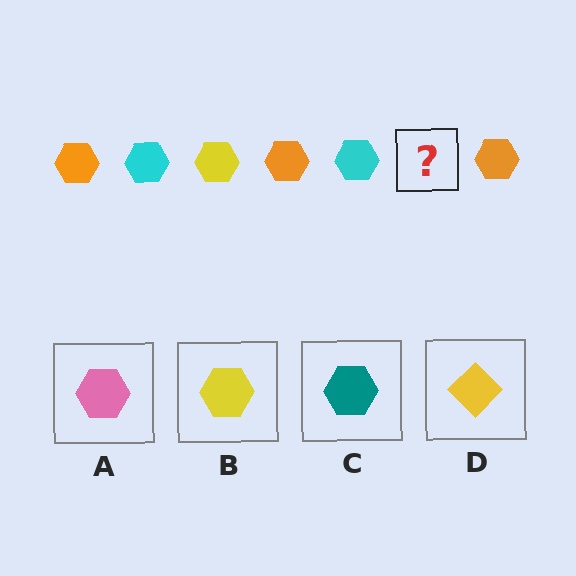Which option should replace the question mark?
Option B.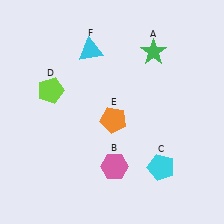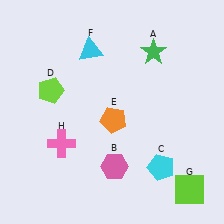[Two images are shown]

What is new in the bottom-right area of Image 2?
A lime square (G) was added in the bottom-right area of Image 2.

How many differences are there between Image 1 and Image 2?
There are 2 differences between the two images.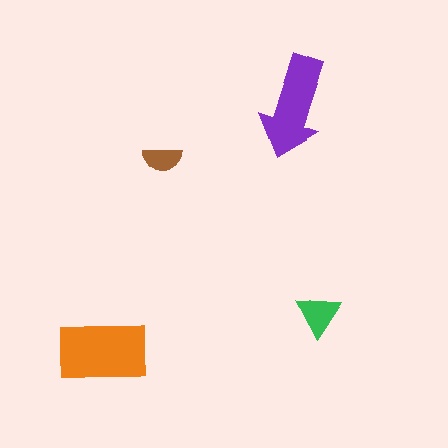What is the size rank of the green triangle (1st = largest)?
3rd.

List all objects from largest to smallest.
The orange rectangle, the purple arrow, the green triangle, the brown semicircle.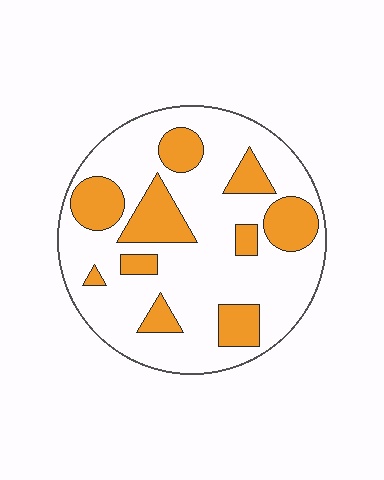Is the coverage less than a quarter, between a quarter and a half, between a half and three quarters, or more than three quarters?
Between a quarter and a half.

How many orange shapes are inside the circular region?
10.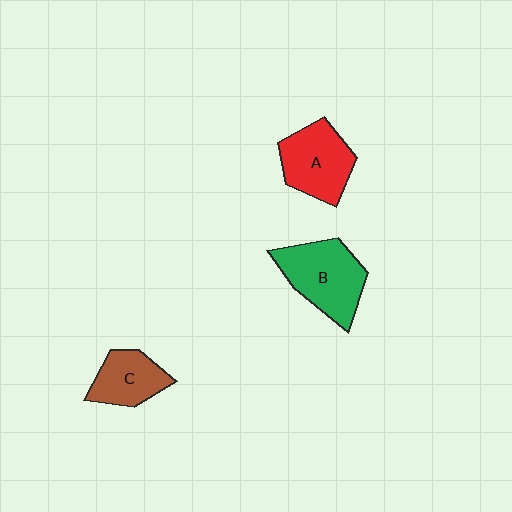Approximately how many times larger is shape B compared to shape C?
Approximately 1.5 times.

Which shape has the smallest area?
Shape C (brown).